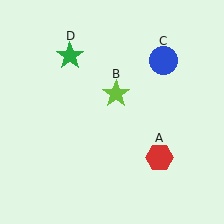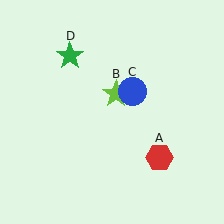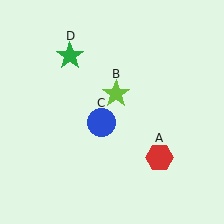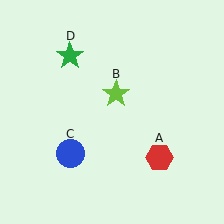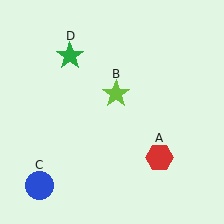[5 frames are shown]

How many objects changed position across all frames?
1 object changed position: blue circle (object C).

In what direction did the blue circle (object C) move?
The blue circle (object C) moved down and to the left.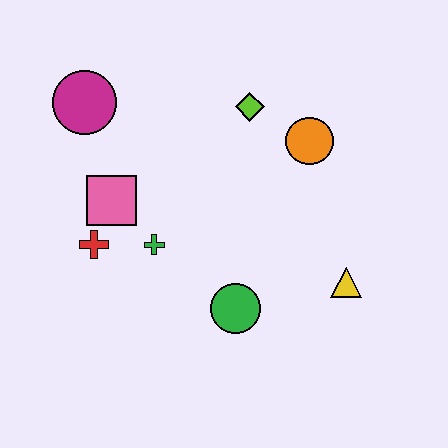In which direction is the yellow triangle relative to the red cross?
The yellow triangle is to the right of the red cross.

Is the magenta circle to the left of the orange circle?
Yes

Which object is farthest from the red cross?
The yellow triangle is farthest from the red cross.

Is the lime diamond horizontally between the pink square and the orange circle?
Yes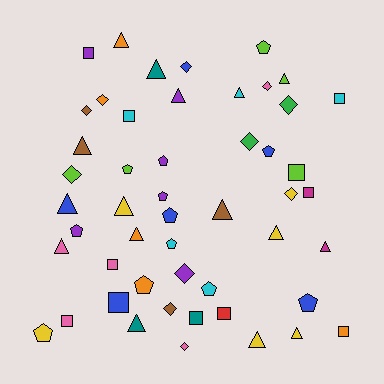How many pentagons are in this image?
There are 12 pentagons.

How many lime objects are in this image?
There are 5 lime objects.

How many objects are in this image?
There are 50 objects.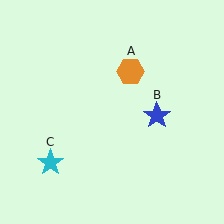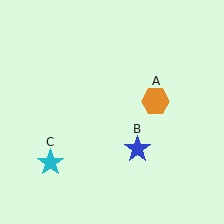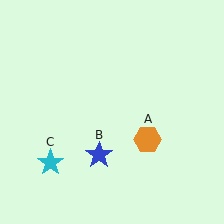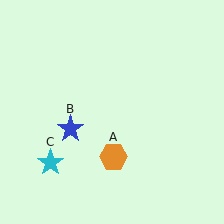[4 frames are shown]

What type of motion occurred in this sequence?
The orange hexagon (object A), blue star (object B) rotated clockwise around the center of the scene.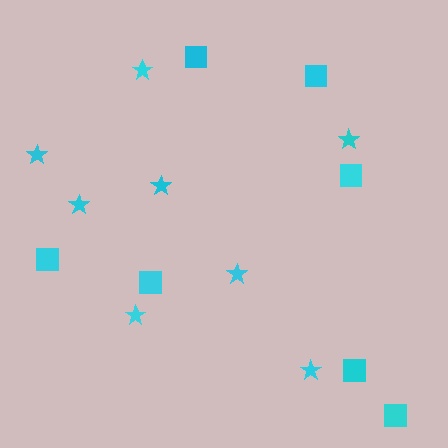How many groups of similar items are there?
There are 2 groups: one group of squares (7) and one group of stars (8).